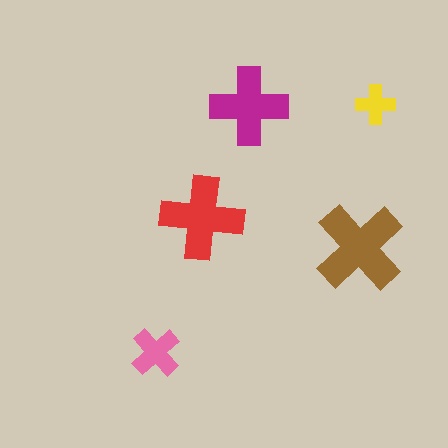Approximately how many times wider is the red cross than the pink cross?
About 1.5 times wider.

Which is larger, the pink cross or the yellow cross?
The pink one.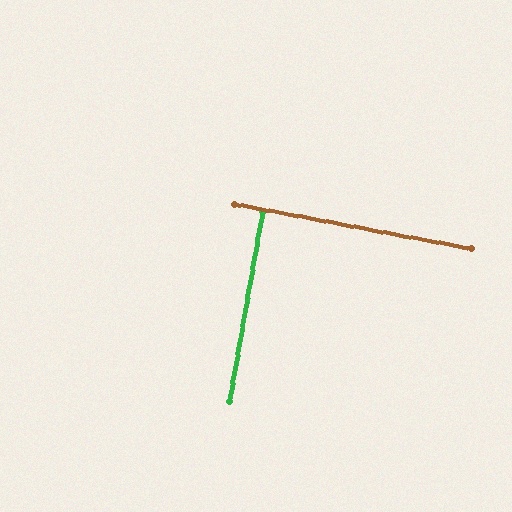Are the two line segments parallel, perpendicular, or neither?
Perpendicular — they meet at approximately 89°.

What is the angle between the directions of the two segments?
Approximately 89 degrees.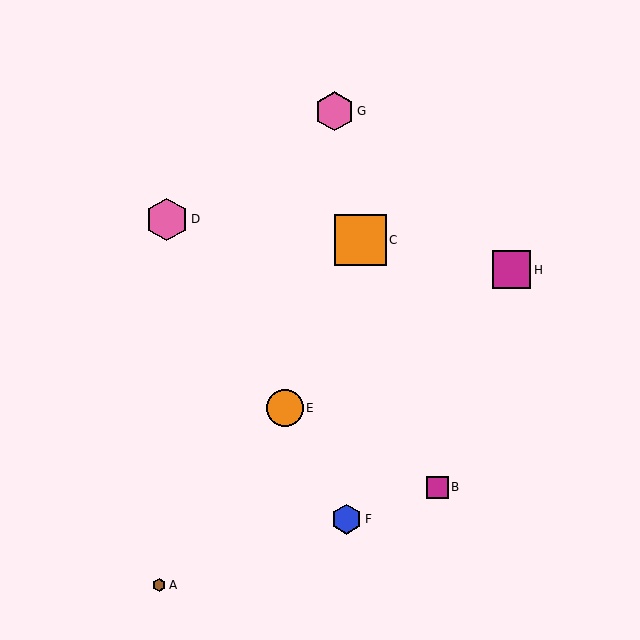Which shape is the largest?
The orange square (labeled C) is the largest.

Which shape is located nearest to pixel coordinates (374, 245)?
The orange square (labeled C) at (360, 240) is nearest to that location.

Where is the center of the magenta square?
The center of the magenta square is at (512, 270).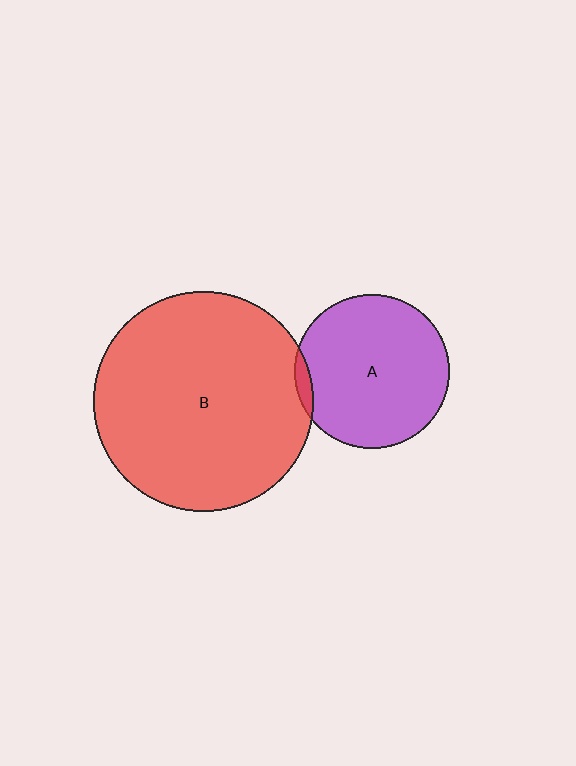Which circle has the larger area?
Circle B (red).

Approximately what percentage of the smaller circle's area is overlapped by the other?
Approximately 5%.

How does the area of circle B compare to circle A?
Approximately 2.0 times.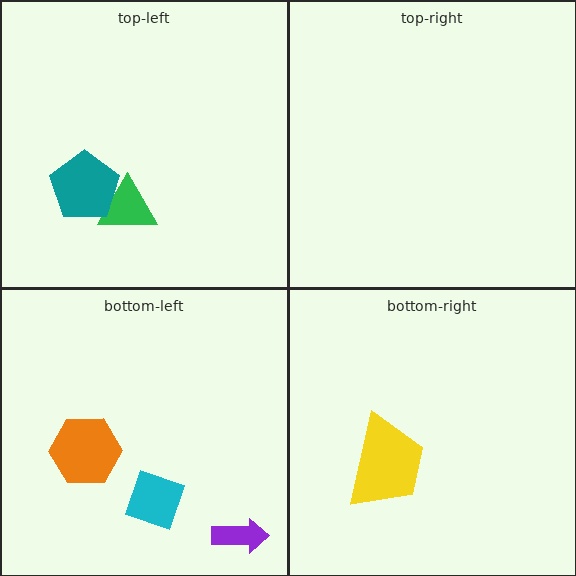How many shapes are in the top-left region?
2.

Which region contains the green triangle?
The top-left region.